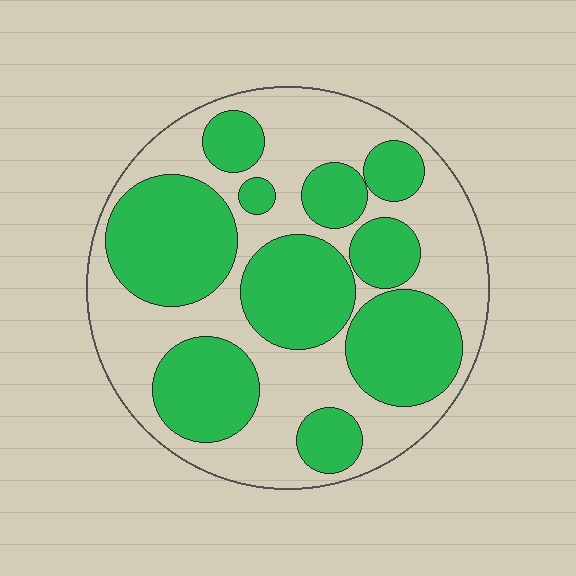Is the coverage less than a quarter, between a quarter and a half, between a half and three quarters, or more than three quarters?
Between a quarter and a half.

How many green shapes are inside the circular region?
10.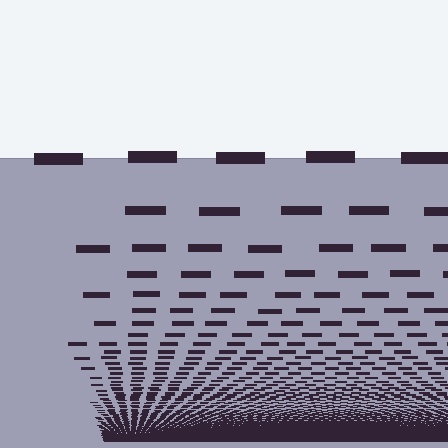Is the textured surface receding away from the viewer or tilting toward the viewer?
The surface appears to tilt toward the viewer. Texture elements get larger and sparser toward the top.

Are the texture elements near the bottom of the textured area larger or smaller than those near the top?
Smaller. The gradient is inverted — elements near the bottom are smaller and denser.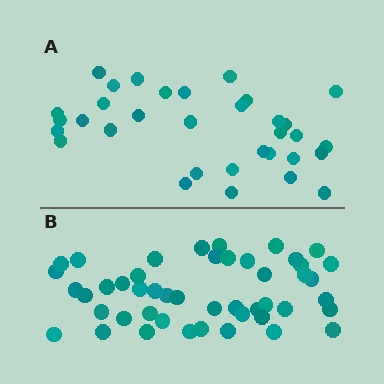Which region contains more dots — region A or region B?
Region B (the bottom region) has more dots.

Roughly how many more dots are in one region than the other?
Region B has approximately 15 more dots than region A.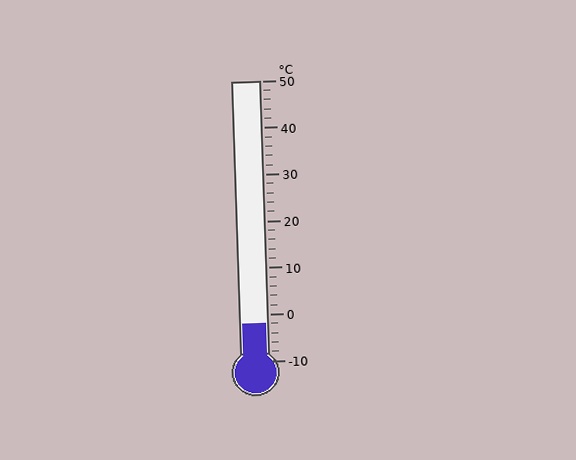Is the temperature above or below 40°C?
The temperature is below 40°C.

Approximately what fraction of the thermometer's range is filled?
The thermometer is filled to approximately 15% of its range.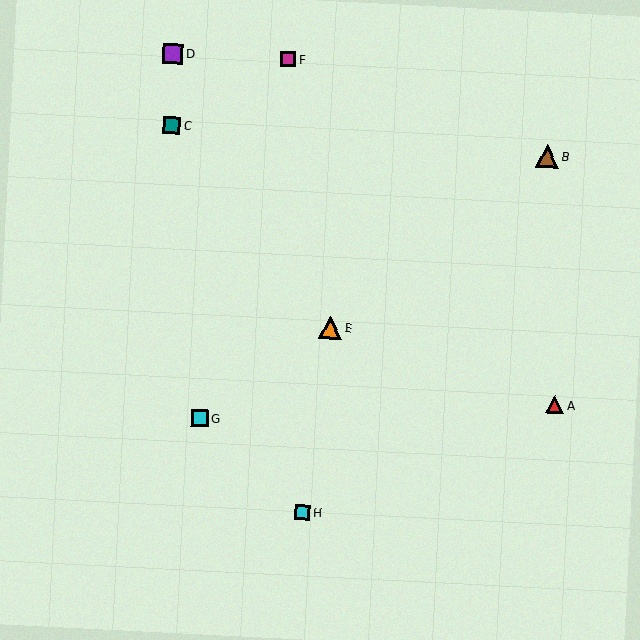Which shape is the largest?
The brown triangle (labeled B) is the largest.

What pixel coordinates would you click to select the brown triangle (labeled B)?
Click at (547, 156) to select the brown triangle B.